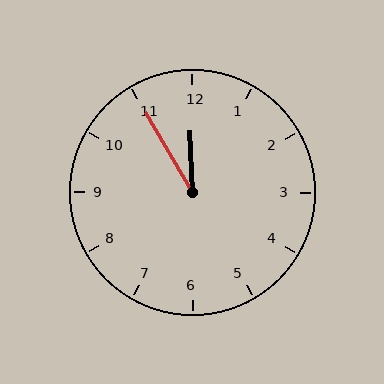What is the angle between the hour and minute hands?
Approximately 28 degrees.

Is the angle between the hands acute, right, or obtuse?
It is acute.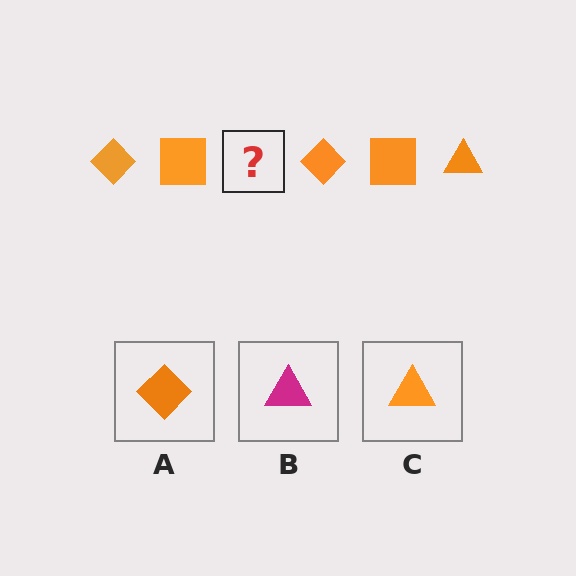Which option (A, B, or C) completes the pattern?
C.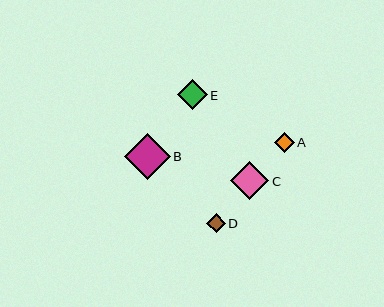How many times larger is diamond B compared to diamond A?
Diamond B is approximately 2.3 times the size of diamond A.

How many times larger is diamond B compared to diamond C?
Diamond B is approximately 1.2 times the size of diamond C.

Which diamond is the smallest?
Diamond D is the smallest with a size of approximately 19 pixels.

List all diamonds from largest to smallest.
From largest to smallest: B, C, E, A, D.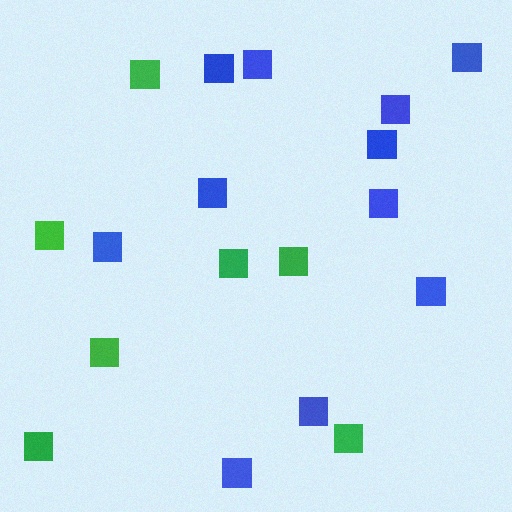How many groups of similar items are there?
There are 2 groups: one group of green squares (7) and one group of blue squares (11).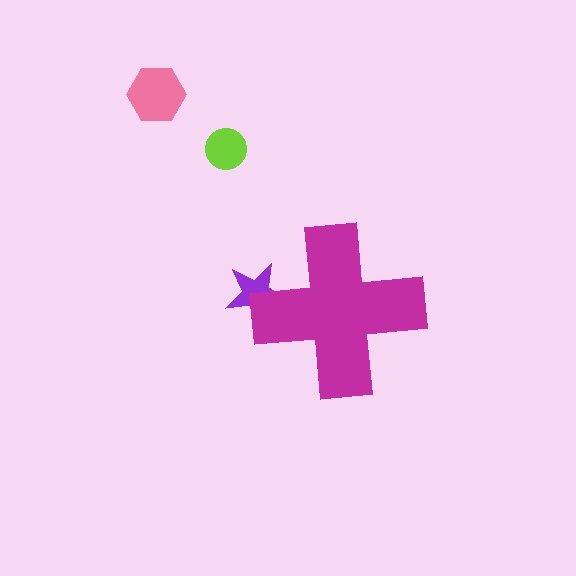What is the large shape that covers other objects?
A magenta cross.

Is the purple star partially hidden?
Yes, the purple star is partially hidden behind the magenta cross.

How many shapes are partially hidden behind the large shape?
1 shape is partially hidden.